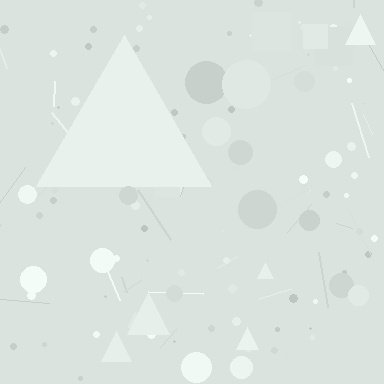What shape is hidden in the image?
A triangle is hidden in the image.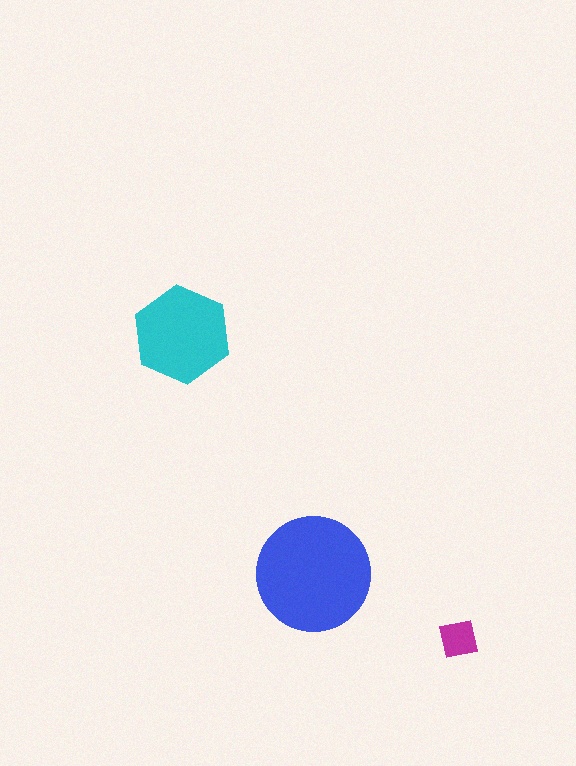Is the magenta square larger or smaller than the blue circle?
Smaller.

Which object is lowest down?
The magenta square is bottommost.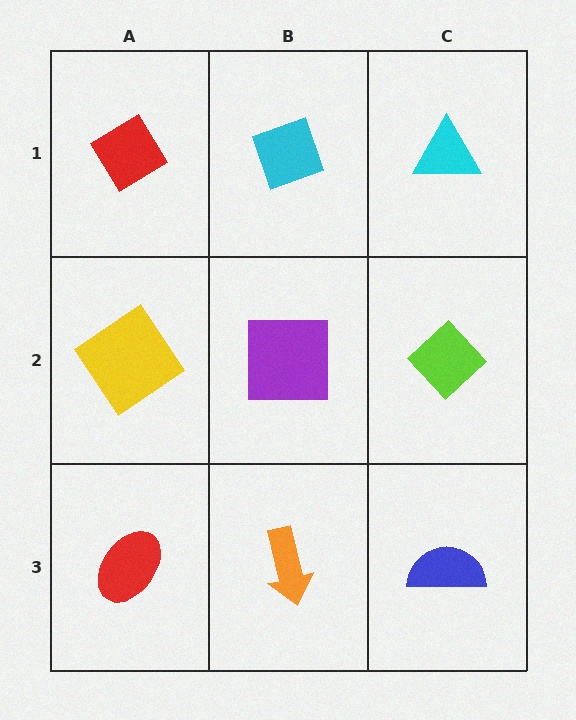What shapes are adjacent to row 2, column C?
A cyan triangle (row 1, column C), a blue semicircle (row 3, column C), a purple square (row 2, column B).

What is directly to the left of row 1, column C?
A cyan diamond.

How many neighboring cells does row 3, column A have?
2.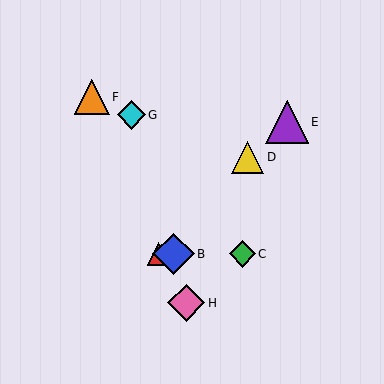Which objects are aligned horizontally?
Objects A, B, C are aligned horizontally.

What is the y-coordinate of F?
Object F is at y≈97.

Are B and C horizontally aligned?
Yes, both are at y≈254.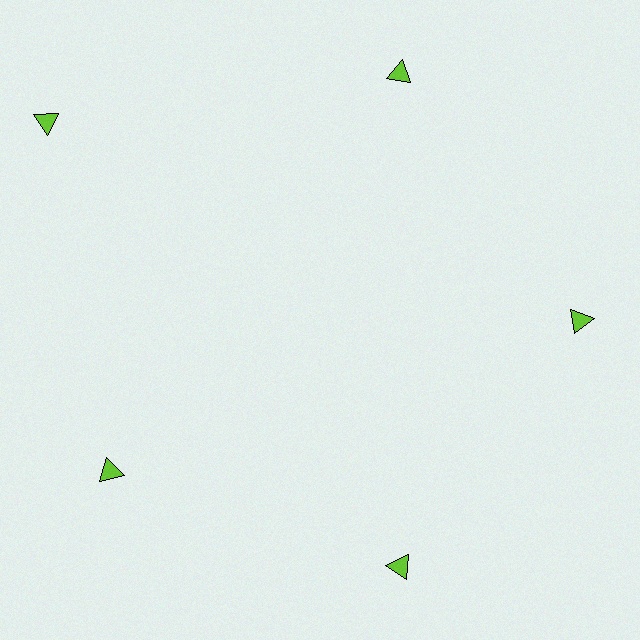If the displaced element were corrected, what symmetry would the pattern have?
It would have 5-fold rotational symmetry — the pattern would map onto itself every 72 degrees.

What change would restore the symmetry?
The symmetry would be restored by moving it inward, back onto the ring so that all 5 triangles sit at equal angles and equal distance from the center.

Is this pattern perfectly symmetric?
No. The 5 lime triangles are arranged in a ring, but one element near the 10 o'clock position is pushed outward from the center, breaking the 5-fold rotational symmetry.